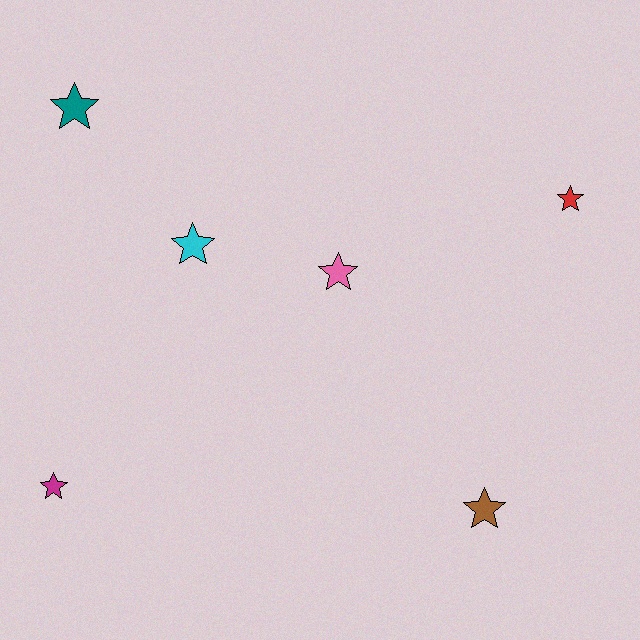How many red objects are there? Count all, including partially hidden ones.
There is 1 red object.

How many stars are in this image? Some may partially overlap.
There are 6 stars.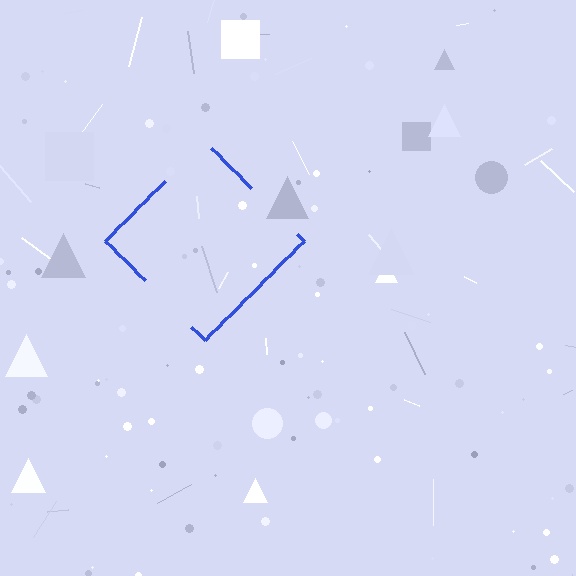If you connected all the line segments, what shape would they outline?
They would outline a diamond.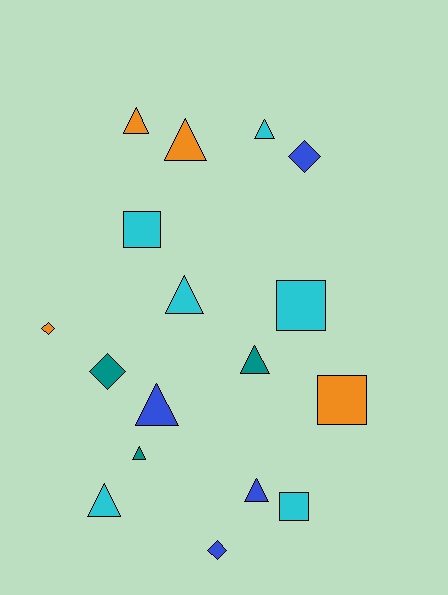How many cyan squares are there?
There are 3 cyan squares.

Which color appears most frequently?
Cyan, with 6 objects.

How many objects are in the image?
There are 17 objects.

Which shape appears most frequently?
Triangle, with 9 objects.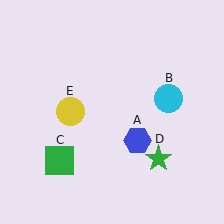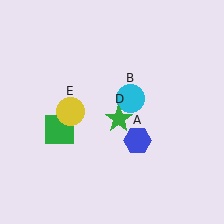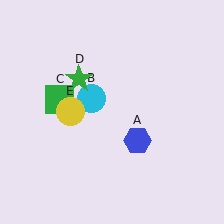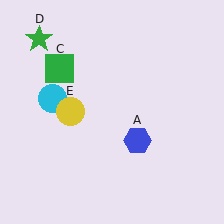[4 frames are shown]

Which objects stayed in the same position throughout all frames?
Blue hexagon (object A) and yellow circle (object E) remained stationary.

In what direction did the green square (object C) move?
The green square (object C) moved up.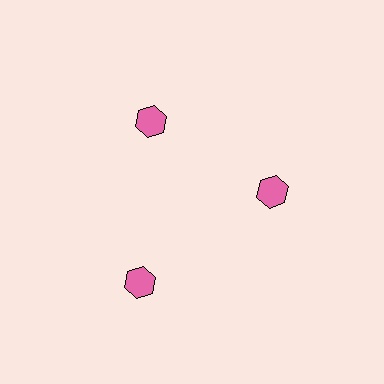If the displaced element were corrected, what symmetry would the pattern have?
It would have 3-fold rotational symmetry — the pattern would map onto itself every 120 degrees.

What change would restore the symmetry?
The symmetry would be restored by moving it inward, back onto the ring so that all 3 hexagons sit at equal angles and equal distance from the center.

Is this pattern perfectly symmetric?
No. The 3 pink hexagons are arranged in a ring, but one element near the 7 o'clock position is pushed outward from the center, breaking the 3-fold rotational symmetry.